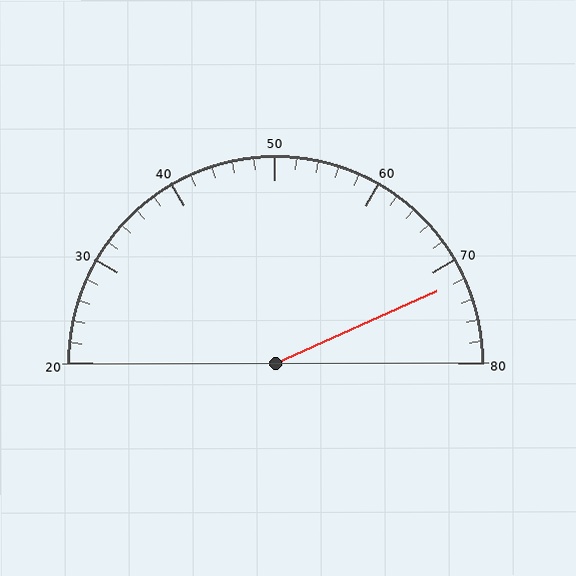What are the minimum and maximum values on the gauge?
The gauge ranges from 20 to 80.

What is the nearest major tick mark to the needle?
The nearest major tick mark is 70.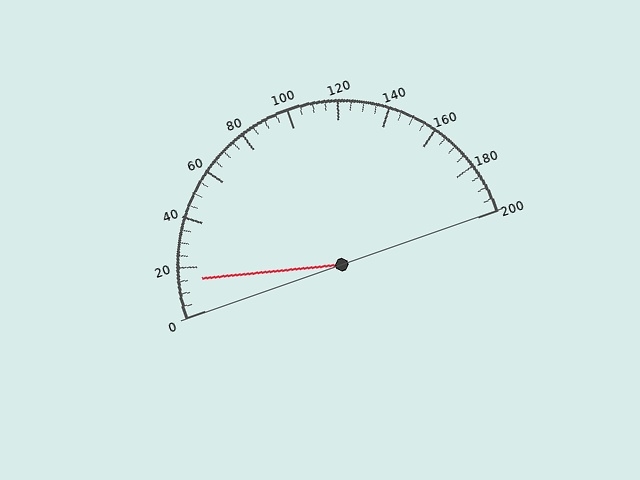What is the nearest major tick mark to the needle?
The nearest major tick mark is 20.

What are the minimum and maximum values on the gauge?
The gauge ranges from 0 to 200.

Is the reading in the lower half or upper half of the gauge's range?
The reading is in the lower half of the range (0 to 200).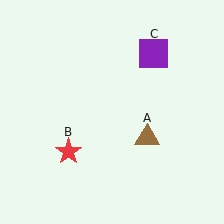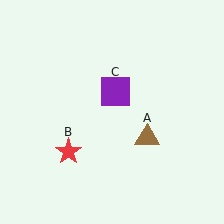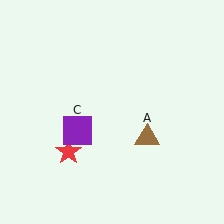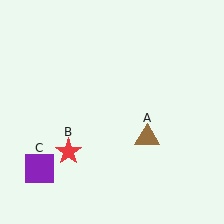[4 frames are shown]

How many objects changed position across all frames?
1 object changed position: purple square (object C).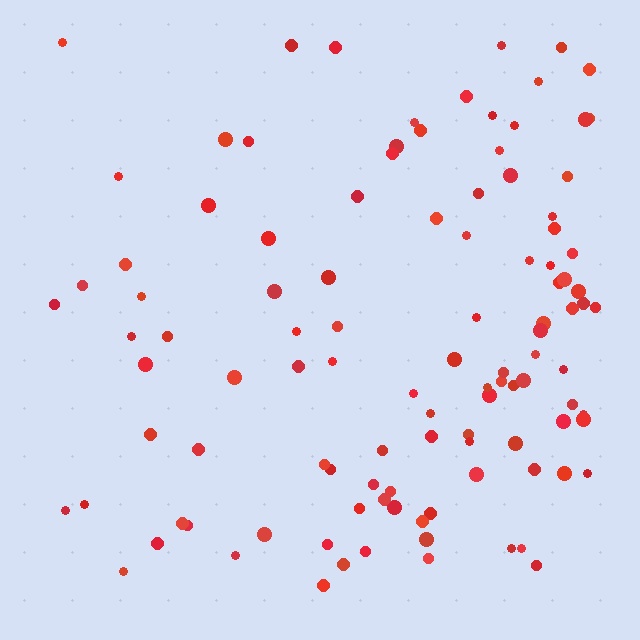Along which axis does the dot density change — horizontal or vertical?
Horizontal.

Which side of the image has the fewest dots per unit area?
The left.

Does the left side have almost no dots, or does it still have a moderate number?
Still a moderate number, just noticeably fewer than the right.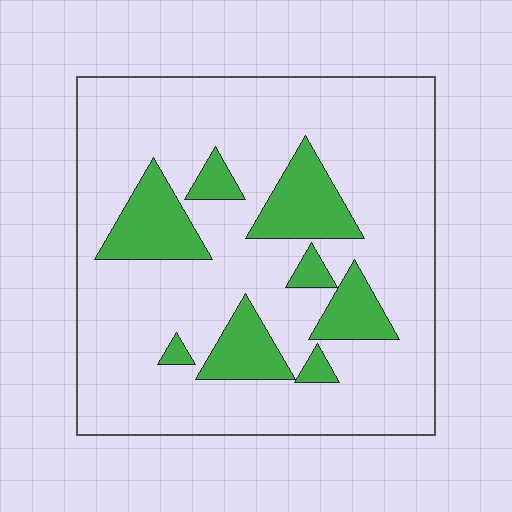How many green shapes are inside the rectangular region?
8.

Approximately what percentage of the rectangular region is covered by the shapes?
Approximately 20%.